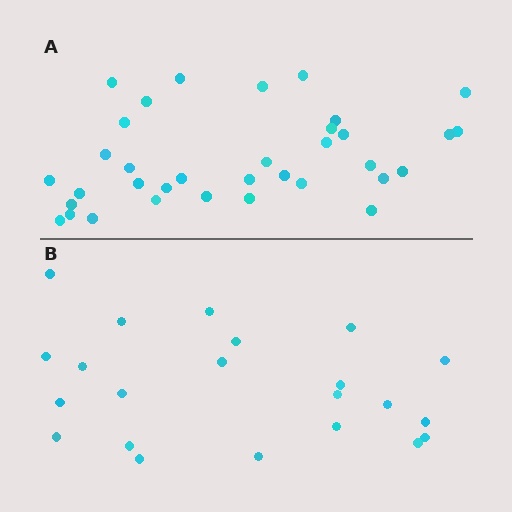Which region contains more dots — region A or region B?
Region A (the top region) has more dots.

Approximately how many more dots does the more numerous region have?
Region A has approximately 15 more dots than region B.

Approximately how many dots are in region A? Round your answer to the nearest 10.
About 40 dots. (The exact count is 35, which rounds to 40.)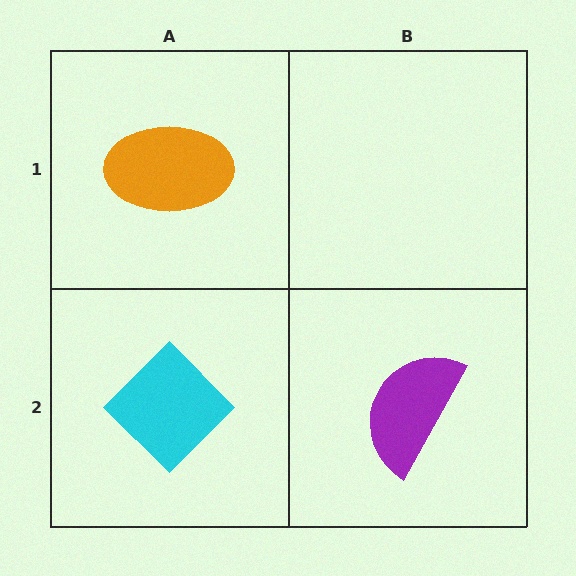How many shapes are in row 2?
2 shapes.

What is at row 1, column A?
An orange ellipse.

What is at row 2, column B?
A purple semicircle.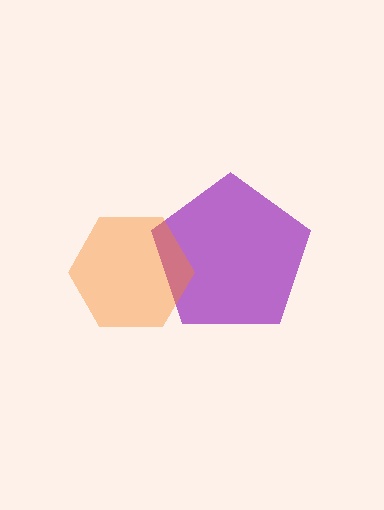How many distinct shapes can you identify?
There are 2 distinct shapes: a purple pentagon, an orange hexagon.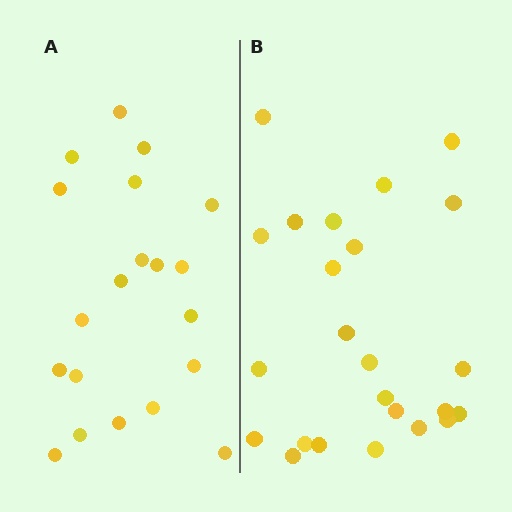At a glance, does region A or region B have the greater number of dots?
Region B (the right region) has more dots.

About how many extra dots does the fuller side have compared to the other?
Region B has about 4 more dots than region A.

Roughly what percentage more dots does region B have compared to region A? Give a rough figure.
About 20% more.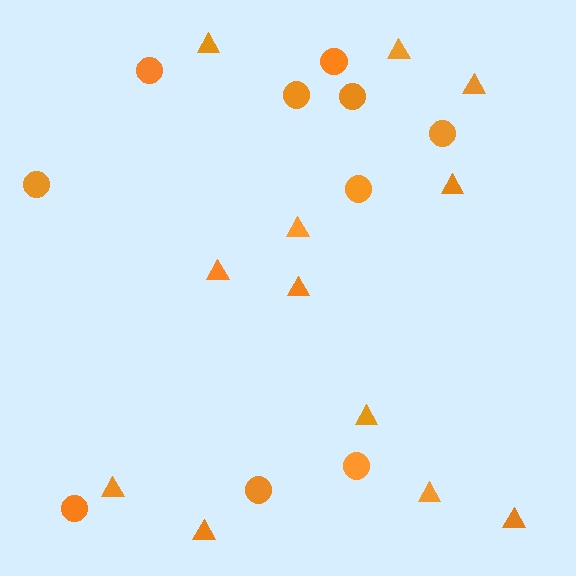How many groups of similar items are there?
There are 2 groups: one group of circles (10) and one group of triangles (12).